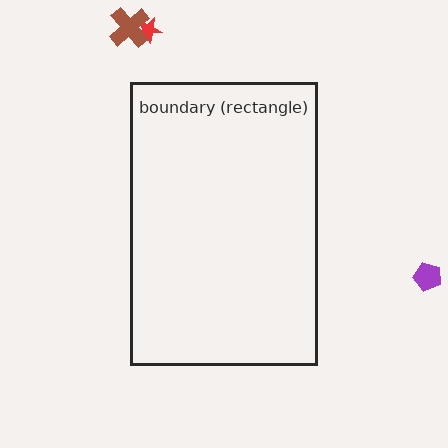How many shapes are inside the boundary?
0 inside, 3 outside.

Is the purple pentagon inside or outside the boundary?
Outside.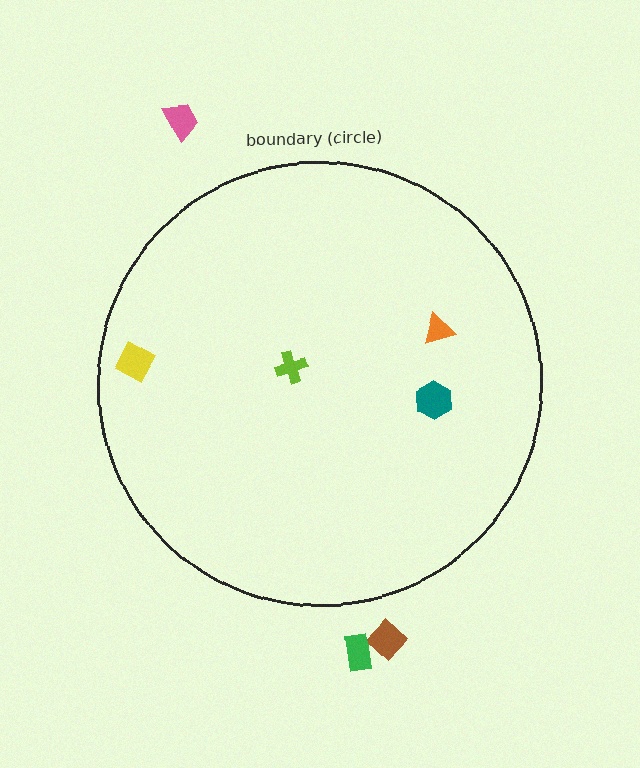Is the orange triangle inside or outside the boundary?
Inside.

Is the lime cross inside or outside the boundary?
Inside.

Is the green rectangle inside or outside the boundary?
Outside.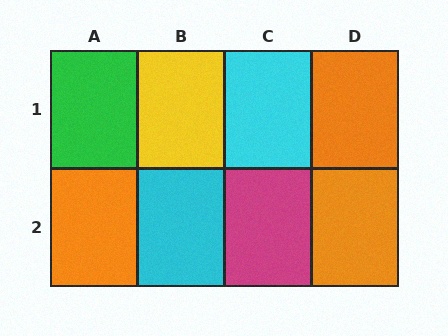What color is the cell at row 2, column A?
Orange.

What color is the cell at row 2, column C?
Magenta.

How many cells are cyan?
2 cells are cyan.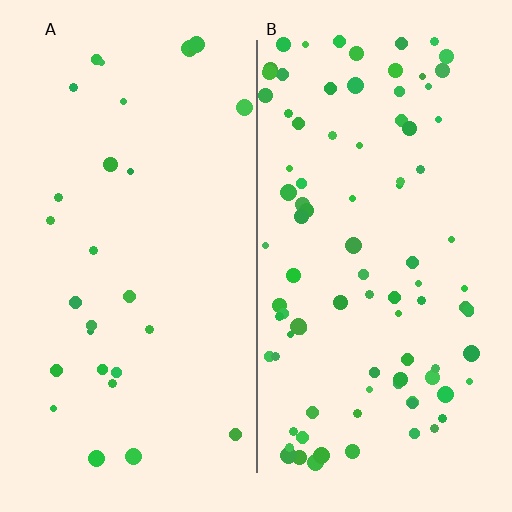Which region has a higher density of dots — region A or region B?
B (the right).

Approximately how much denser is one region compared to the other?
Approximately 3.3× — region B over region A.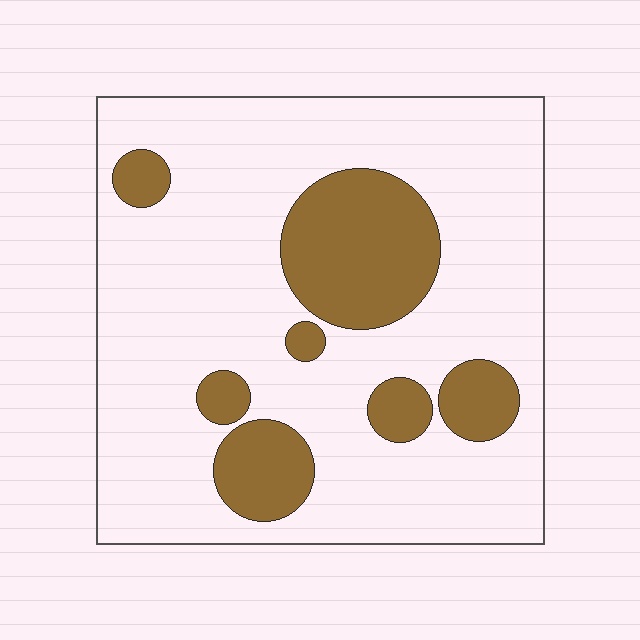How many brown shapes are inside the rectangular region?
7.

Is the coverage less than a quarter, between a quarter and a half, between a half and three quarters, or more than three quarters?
Less than a quarter.